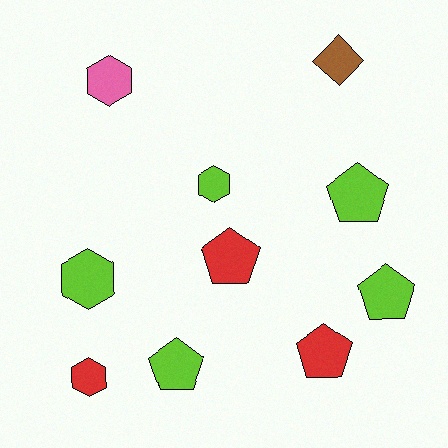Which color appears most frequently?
Lime, with 5 objects.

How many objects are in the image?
There are 10 objects.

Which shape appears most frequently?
Pentagon, with 5 objects.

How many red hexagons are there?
There is 1 red hexagon.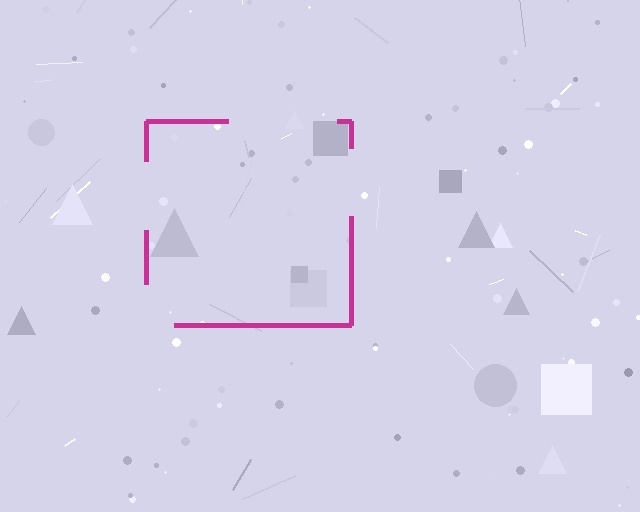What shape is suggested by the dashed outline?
The dashed outline suggests a square.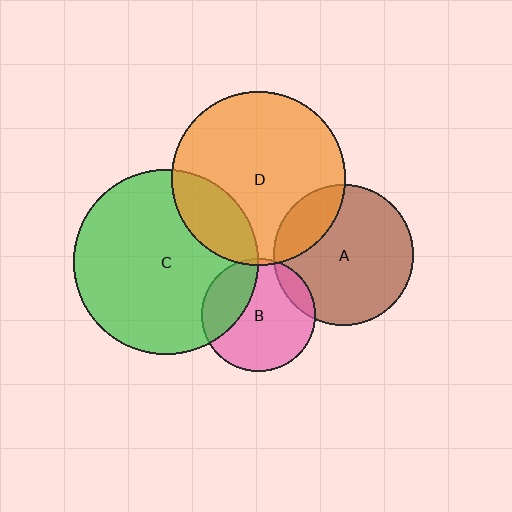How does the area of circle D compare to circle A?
Approximately 1.5 times.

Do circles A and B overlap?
Yes.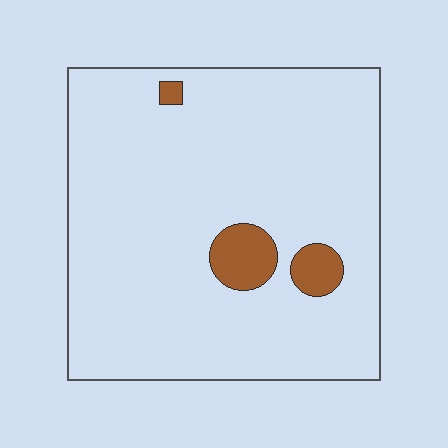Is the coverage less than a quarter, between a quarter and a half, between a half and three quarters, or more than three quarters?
Less than a quarter.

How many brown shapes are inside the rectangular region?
3.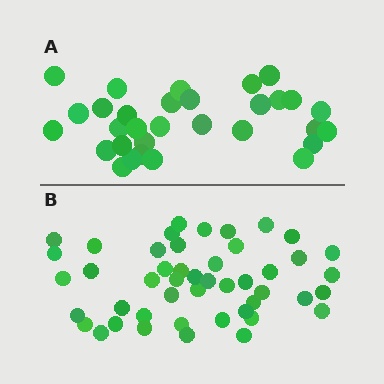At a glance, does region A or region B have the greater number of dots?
Region B (the bottom region) has more dots.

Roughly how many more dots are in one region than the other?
Region B has approximately 15 more dots than region A.